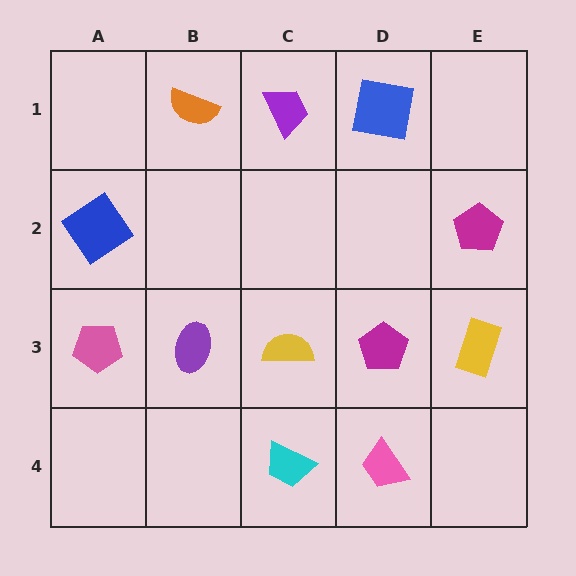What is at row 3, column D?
A magenta pentagon.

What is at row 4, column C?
A cyan trapezoid.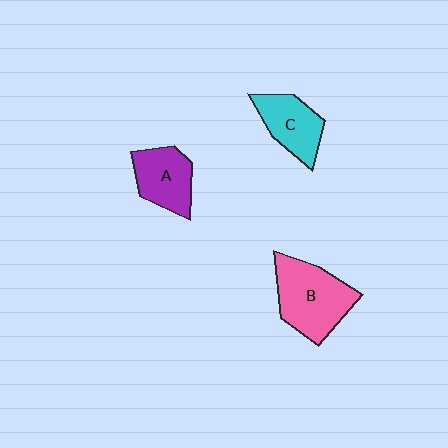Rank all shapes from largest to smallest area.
From largest to smallest: B (pink), A (purple), C (cyan).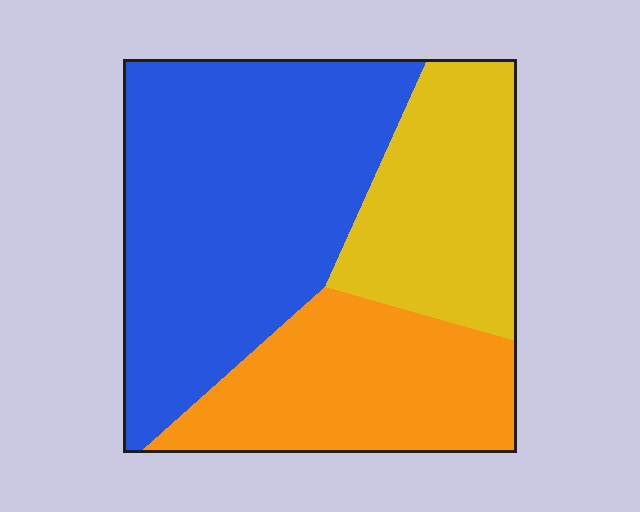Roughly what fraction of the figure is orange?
Orange takes up about one quarter (1/4) of the figure.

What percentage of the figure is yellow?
Yellow takes up about one quarter (1/4) of the figure.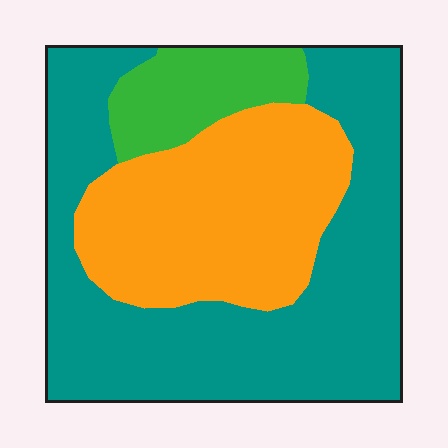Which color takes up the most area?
Teal, at roughly 55%.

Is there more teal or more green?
Teal.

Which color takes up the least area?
Green, at roughly 10%.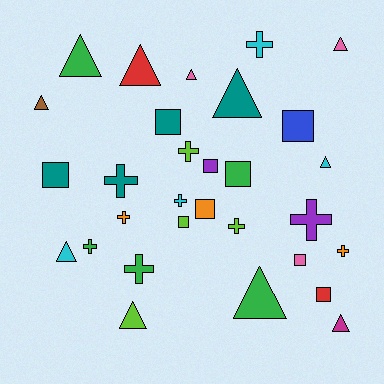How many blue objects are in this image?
There is 1 blue object.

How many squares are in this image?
There are 9 squares.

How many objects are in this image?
There are 30 objects.